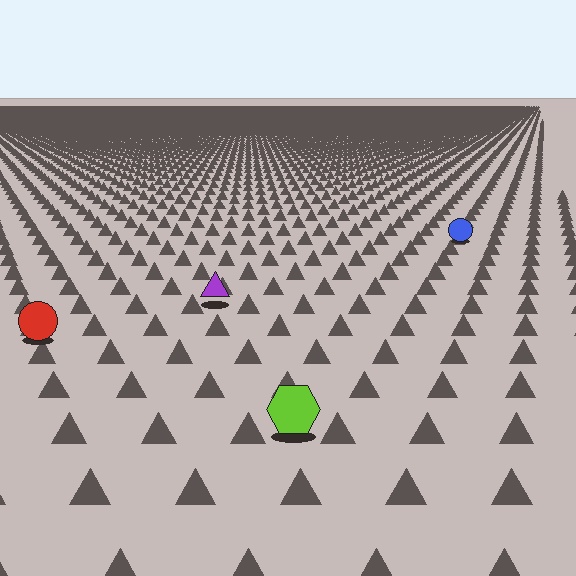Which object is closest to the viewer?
The lime hexagon is closest. The texture marks near it are larger and more spread out.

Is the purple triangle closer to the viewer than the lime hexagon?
No. The lime hexagon is closer — you can tell from the texture gradient: the ground texture is coarser near it.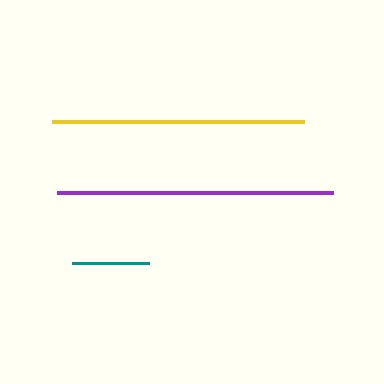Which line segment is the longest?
The purple line is the longest at approximately 275 pixels.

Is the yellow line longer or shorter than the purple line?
The purple line is longer than the yellow line.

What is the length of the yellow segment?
The yellow segment is approximately 253 pixels long.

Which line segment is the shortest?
The teal line is the shortest at approximately 77 pixels.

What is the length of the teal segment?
The teal segment is approximately 77 pixels long.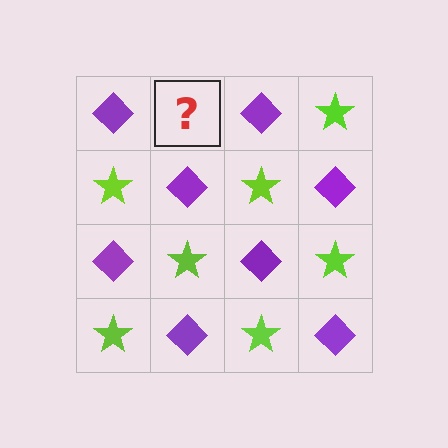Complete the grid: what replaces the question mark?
The question mark should be replaced with a lime star.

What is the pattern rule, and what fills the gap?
The rule is that it alternates purple diamond and lime star in a checkerboard pattern. The gap should be filled with a lime star.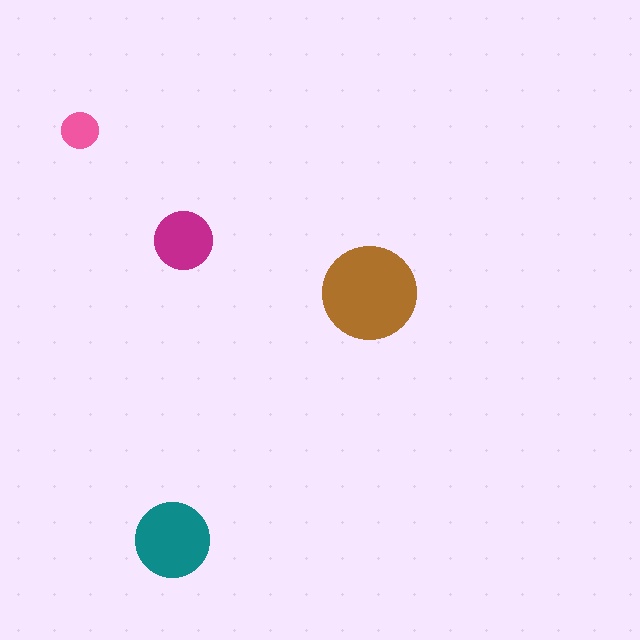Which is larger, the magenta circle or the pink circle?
The magenta one.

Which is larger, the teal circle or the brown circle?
The brown one.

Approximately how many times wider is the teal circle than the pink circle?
About 2 times wider.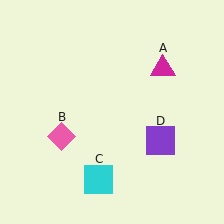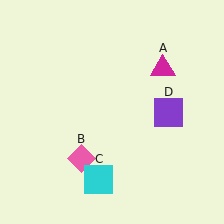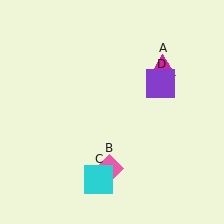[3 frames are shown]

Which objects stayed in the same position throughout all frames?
Magenta triangle (object A) and cyan square (object C) remained stationary.